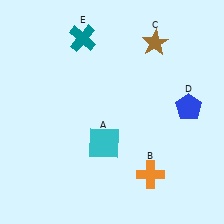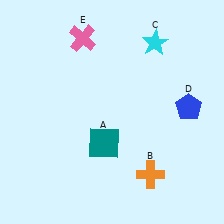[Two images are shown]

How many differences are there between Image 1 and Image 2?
There are 3 differences between the two images.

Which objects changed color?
A changed from cyan to teal. C changed from brown to cyan. E changed from teal to pink.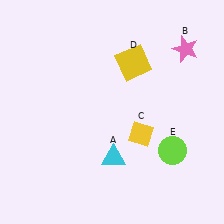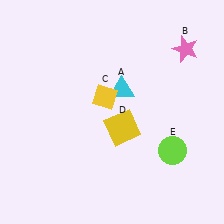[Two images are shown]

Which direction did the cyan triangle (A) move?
The cyan triangle (A) moved up.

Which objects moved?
The objects that moved are: the cyan triangle (A), the yellow diamond (C), the yellow square (D).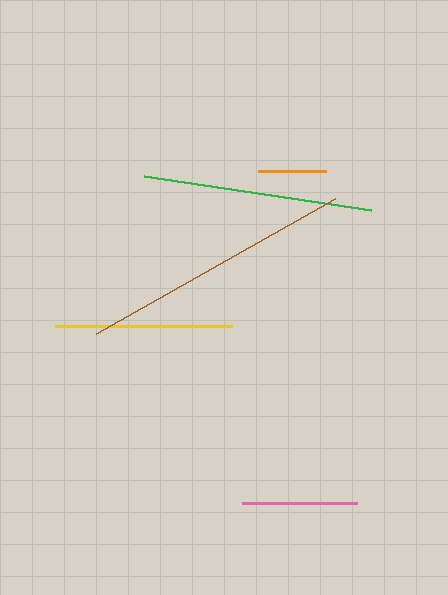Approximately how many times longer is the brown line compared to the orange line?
The brown line is approximately 4.1 times the length of the orange line.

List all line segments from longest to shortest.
From longest to shortest: brown, green, yellow, pink, orange.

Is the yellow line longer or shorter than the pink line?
The yellow line is longer than the pink line.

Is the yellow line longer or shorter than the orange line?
The yellow line is longer than the orange line.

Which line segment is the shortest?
The orange line is the shortest at approximately 68 pixels.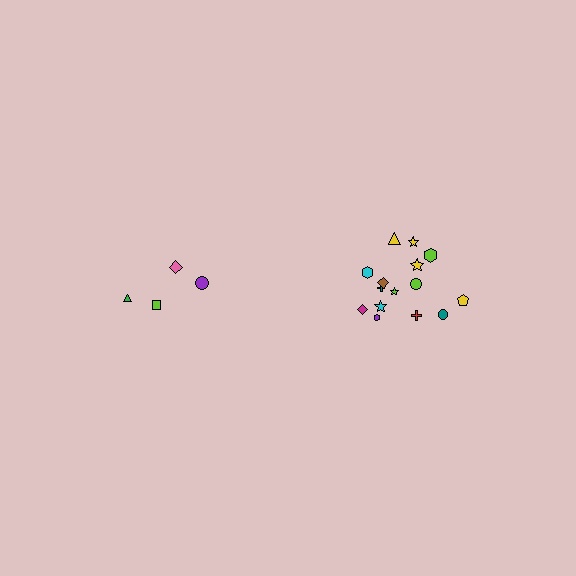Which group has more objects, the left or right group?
The right group.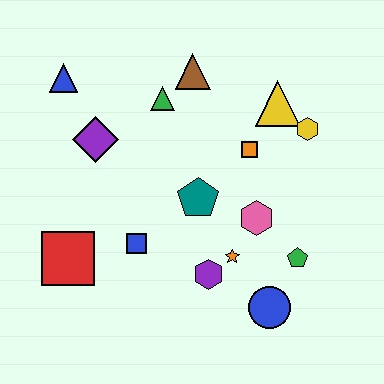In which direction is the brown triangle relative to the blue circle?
The brown triangle is above the blue circle.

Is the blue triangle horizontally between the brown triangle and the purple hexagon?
No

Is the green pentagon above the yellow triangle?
No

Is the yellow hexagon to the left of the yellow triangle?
No